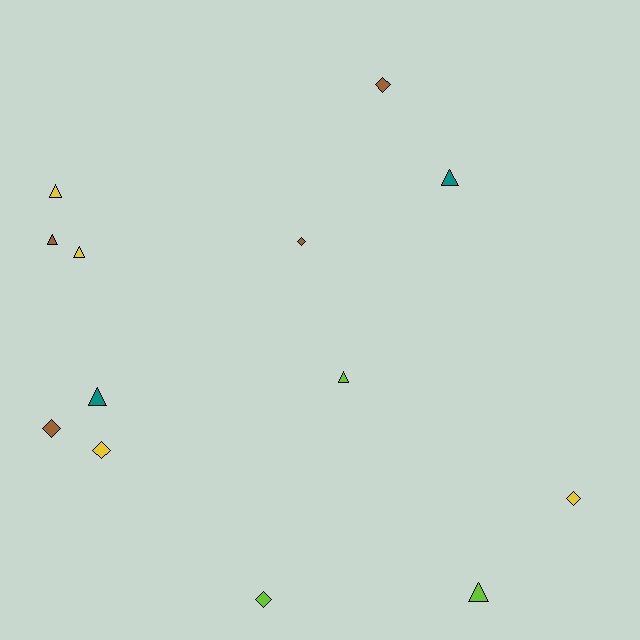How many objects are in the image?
There are 13 objects.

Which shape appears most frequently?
Triangle, with 7 objects.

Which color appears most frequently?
Yellow, with 4 objects.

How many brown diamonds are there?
There are 3 brown diamonds.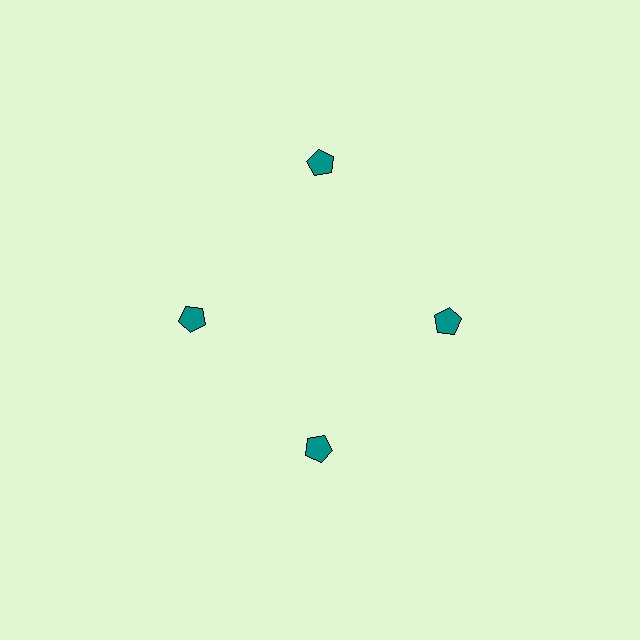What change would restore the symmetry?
The symmetry would be restored by moving it inward, back onto the ring so that all 4 pentagons sit at equal angles and equal distance from the center.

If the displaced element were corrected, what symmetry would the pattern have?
It would have 4-fold rotational symmetry — the pattern would map onto itself every 90 degrees.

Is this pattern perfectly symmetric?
No. The 4 teal pentagons are arranged in a ring, but one element near the 12 o'clock position is pushed outward from the center, breaking the 4-fold rotational symmetry.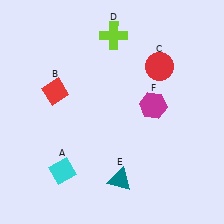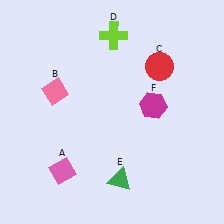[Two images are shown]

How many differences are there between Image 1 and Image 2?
There are 3 differences between the two images.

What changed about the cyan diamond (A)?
In Image 1, A is cyan. In Image 2, it changed to pink.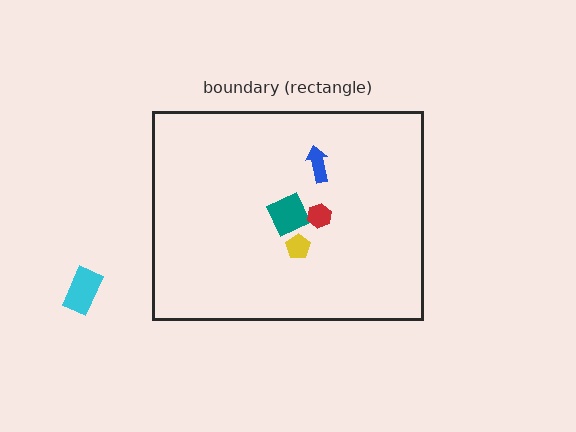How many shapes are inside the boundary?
4 inside, 1 outside.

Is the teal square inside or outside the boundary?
Inside.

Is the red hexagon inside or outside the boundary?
Inside.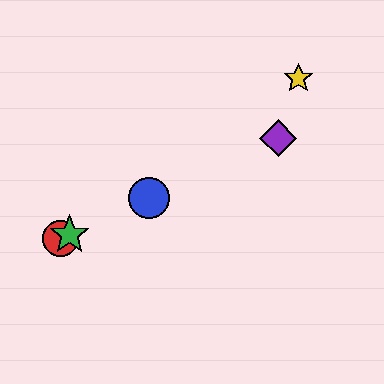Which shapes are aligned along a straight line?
The red circle, the blue circle, the green star, the purple diamond are aligned along a straight line.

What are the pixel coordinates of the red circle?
The red circle is at (61, 239).